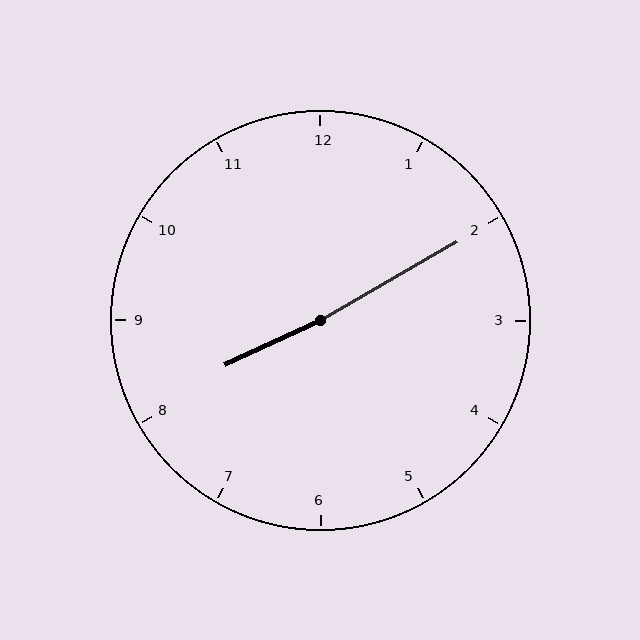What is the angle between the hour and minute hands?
Approximately 175 degrees.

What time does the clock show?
8:10.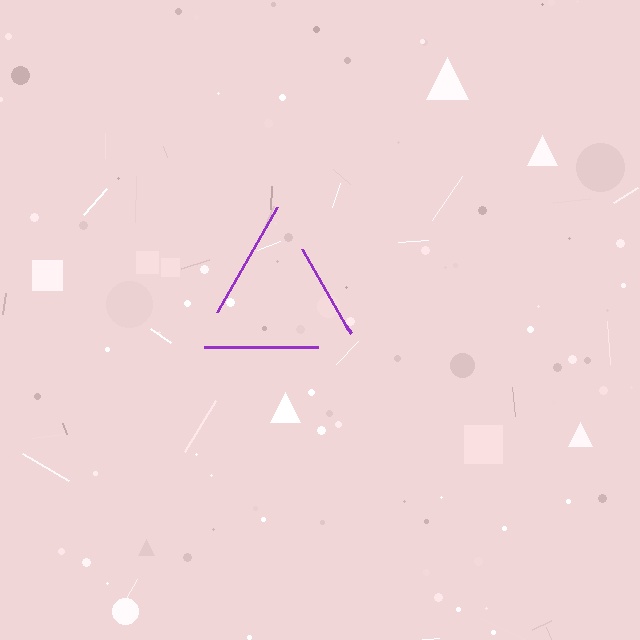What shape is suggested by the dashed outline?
The dashed outline suggests a triangle.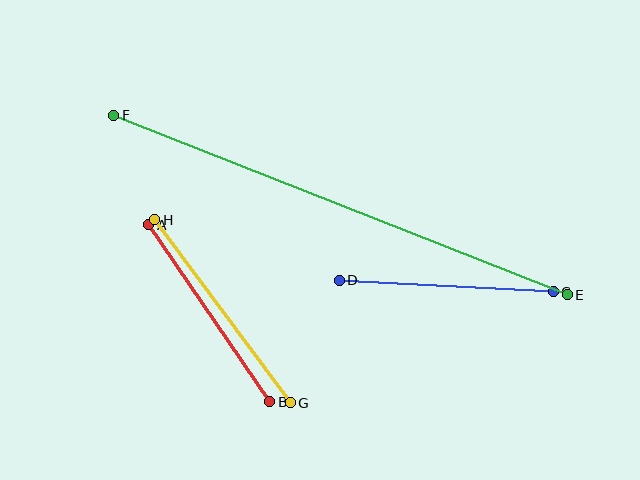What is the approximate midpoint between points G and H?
The midpoint is at approximately (222, 311) pixels.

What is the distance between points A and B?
The distance is approximately 215 pixels.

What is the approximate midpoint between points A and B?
The midpoint is at approximately (209, 313) pixels.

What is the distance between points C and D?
The distance is approximately 214 pixels.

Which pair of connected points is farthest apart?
Points E and F are farthest apart.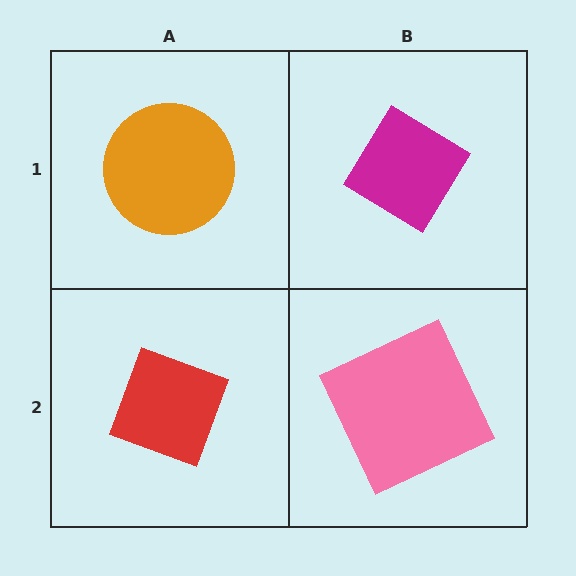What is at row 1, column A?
An orange circle.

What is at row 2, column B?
A pink square.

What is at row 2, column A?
A red diamond.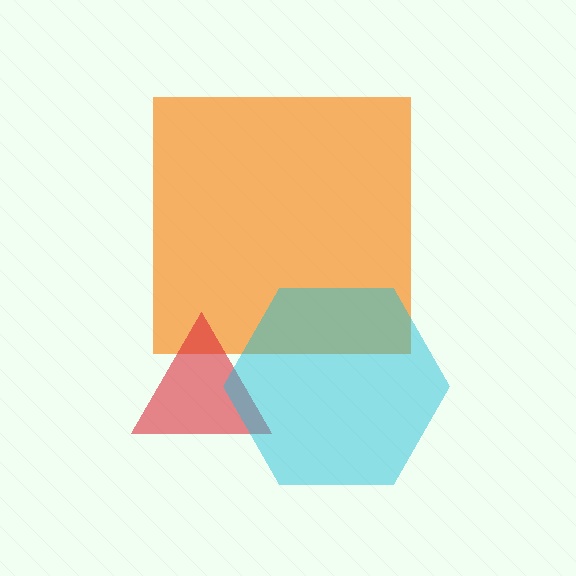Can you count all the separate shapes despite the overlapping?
Yes, there are 3 separate shapes.